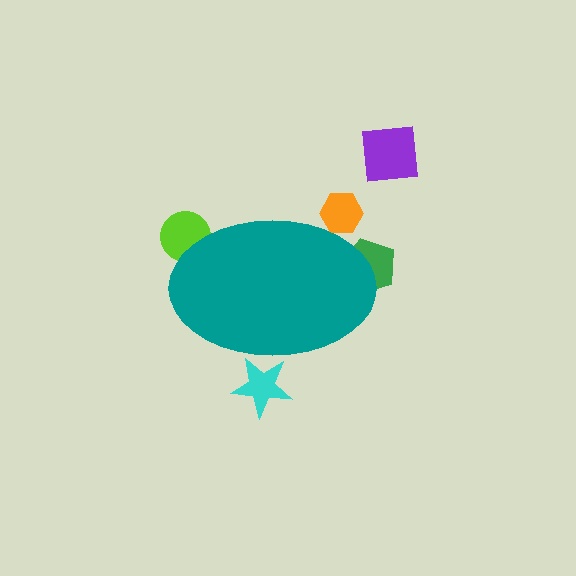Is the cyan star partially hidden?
Yes, the cyan star is partially hidden behind the teal ellipse.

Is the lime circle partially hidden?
Yes, the lime circle is partially hidden behind the teal ellipse.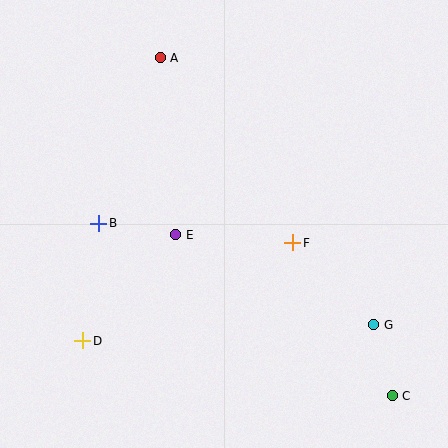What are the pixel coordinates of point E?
Point E is at (176, 235).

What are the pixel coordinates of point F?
Point F is at (293, 243).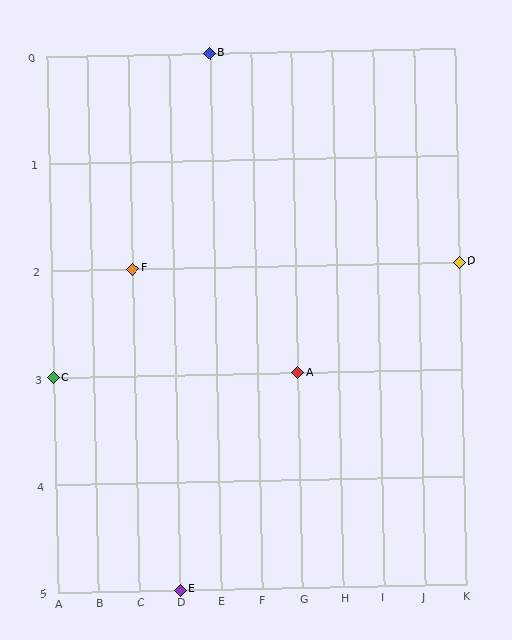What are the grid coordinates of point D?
Point D is at grid coordinates (K, 2).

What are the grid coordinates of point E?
Point E is at grid coordinates (D, 5).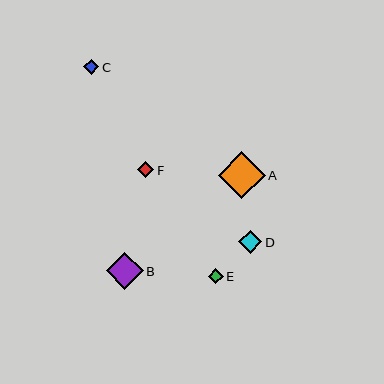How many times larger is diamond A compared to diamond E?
Diamond A is approximately 3.1 times the size of diamond E.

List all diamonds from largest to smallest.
From largest to smallest: A, B, D, F, E, C.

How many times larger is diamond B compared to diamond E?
Diamond B is approximately 2.4 times the size of diamond E.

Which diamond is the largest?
Diamond A is the largest with a size of approximately 47 pixels.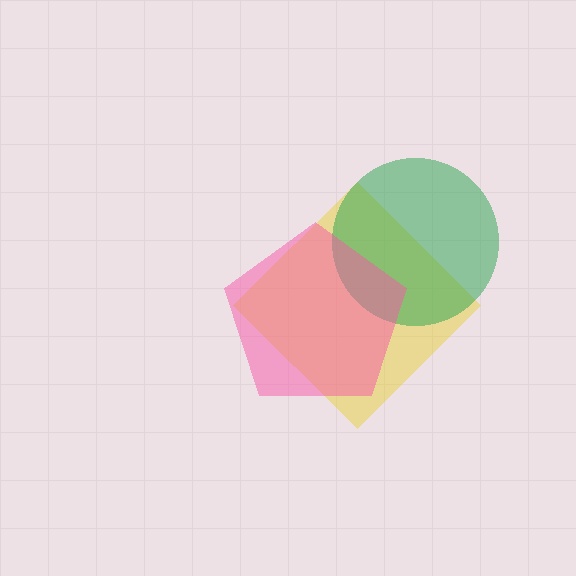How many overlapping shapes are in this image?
There are 3 overlapping shapes in the image.